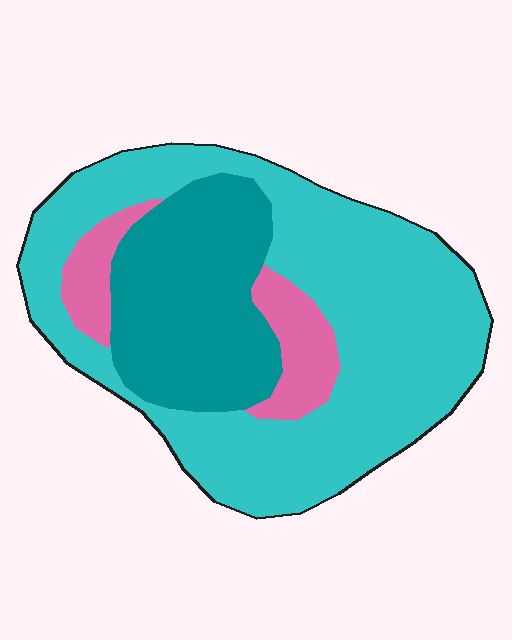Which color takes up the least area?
Pink, at roughly 10%.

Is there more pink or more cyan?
Cyan.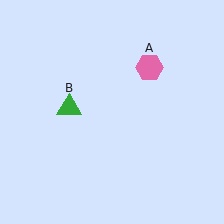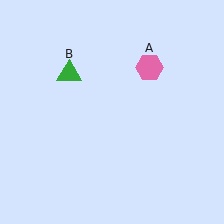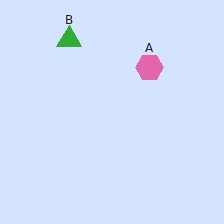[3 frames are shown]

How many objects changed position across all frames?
1 object changed position: green triangle (object B).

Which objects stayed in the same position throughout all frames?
Pink hexagon (object A) remained stationary.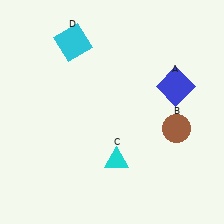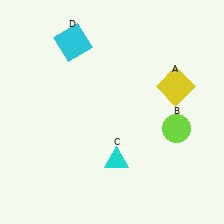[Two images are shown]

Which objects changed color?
A changed from blue to yellow. B changed from brown to lime.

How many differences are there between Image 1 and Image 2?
There are 2 differences between the two images.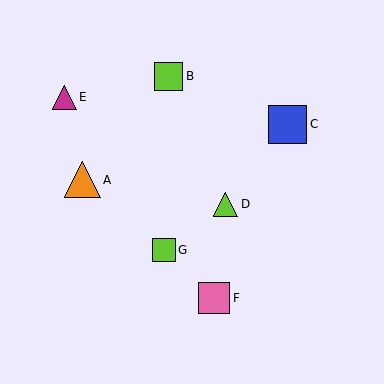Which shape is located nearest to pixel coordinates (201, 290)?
The pink square (labeled F) at (214, 298) is nearest to that location.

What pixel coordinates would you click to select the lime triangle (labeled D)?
Click at (226, 204) to select the lime triangle D.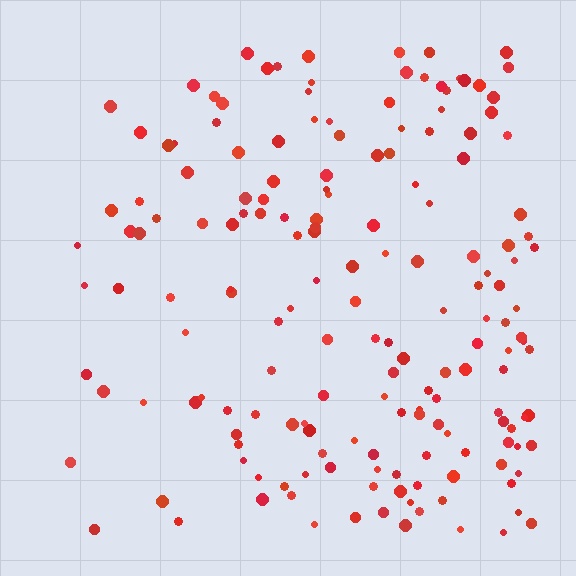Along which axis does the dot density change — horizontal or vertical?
Horizontal.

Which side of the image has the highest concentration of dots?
The right.